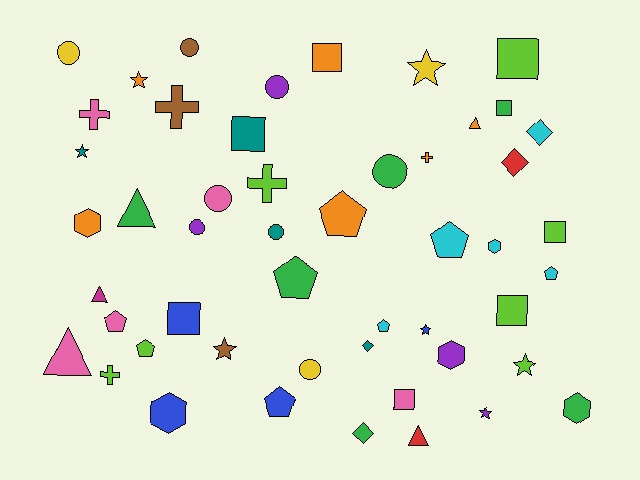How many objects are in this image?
There are 50 objects.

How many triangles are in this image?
There are 5 triangles.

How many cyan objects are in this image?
There are 5 cyan objects.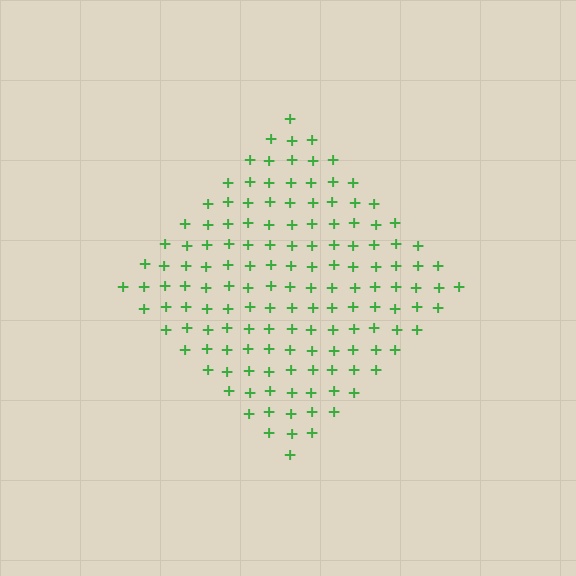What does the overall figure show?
The overall figure shows a diamond.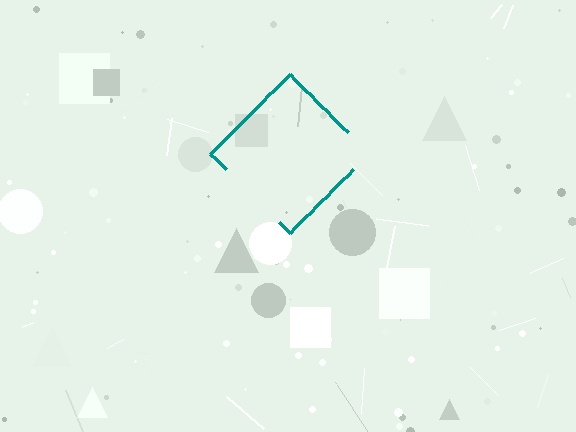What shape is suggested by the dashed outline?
The dashed outline suggests a diamond.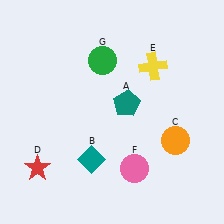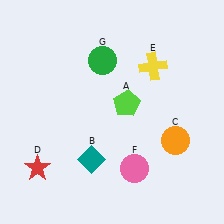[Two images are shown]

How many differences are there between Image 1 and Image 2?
There is 1 difference between the two images.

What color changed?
The pentagon (A) changed from teal in Image 1 to lime in Image 2.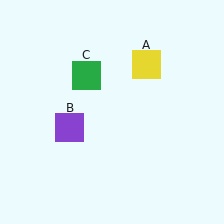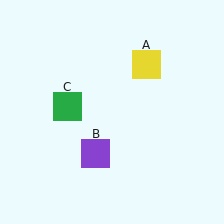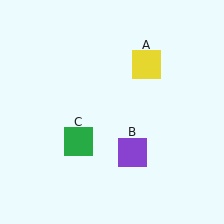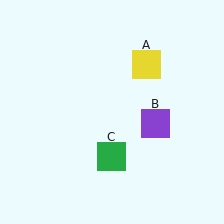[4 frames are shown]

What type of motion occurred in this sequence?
The purple square (object B), green square (object C) rotated counterclockwise around the center of the scene.